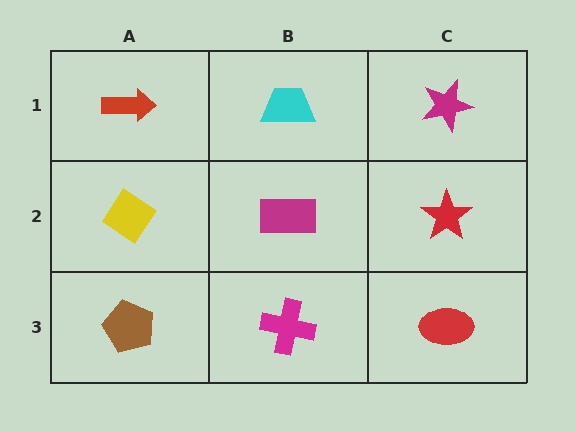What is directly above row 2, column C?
A magenta star.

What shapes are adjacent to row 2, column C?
A magenta star (row 1, column C), a red ellipse (row 3, column C), a magenta rectangle (row 2, column B).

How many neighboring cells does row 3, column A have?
2.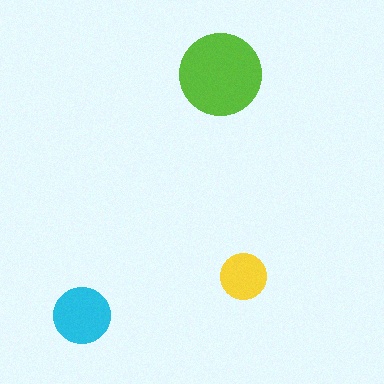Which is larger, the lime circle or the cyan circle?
The lime one.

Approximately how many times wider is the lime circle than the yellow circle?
About 2 times wider.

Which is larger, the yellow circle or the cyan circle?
The cyan one.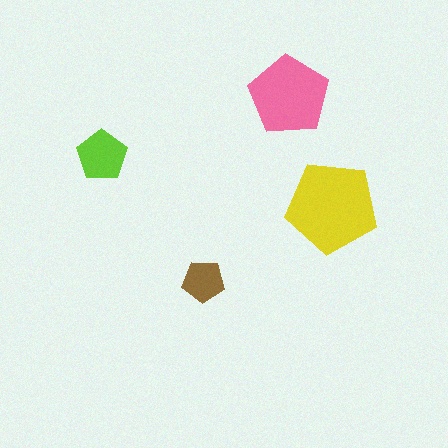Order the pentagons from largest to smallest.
the yellow one, the pink one, the lime one, the brown one.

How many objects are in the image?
There are 4 objects in the image.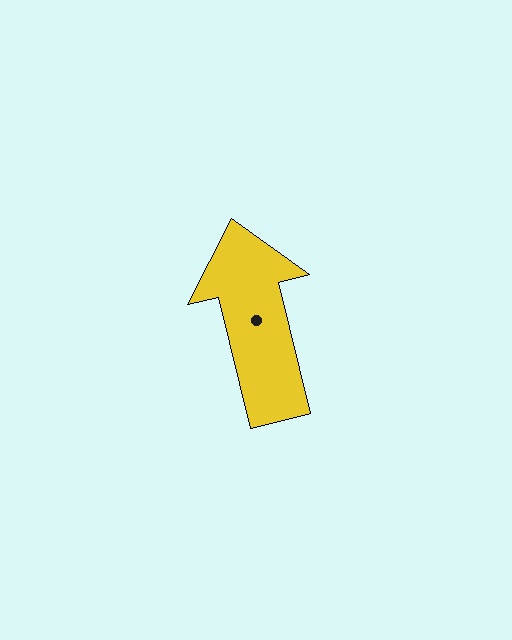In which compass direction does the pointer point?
North.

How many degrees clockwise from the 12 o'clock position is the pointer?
Approximately 346 degrees.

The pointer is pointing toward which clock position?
Roughly 12 o'clock.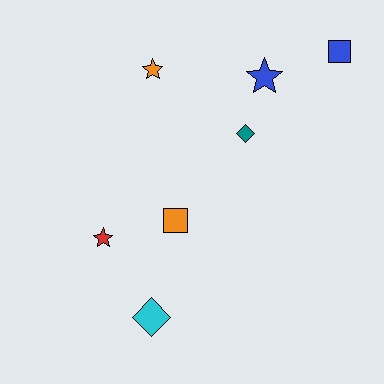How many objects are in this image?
There are 7 objects.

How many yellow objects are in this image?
There are no yellow objects.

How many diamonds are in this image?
There are 2 diamonds.